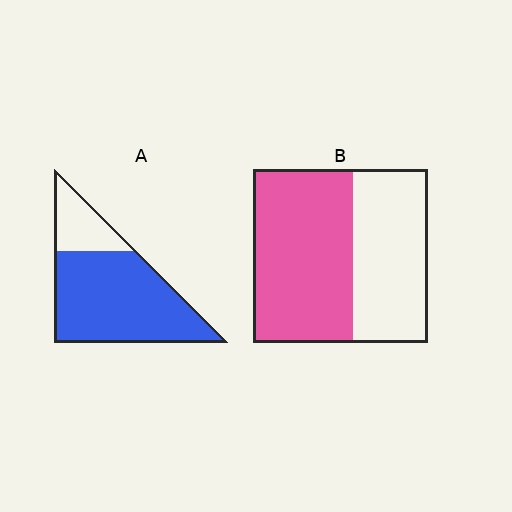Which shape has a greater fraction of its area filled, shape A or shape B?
Shape A.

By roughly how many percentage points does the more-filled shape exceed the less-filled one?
By roughly 20 percentage points (A over B).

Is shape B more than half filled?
Yes.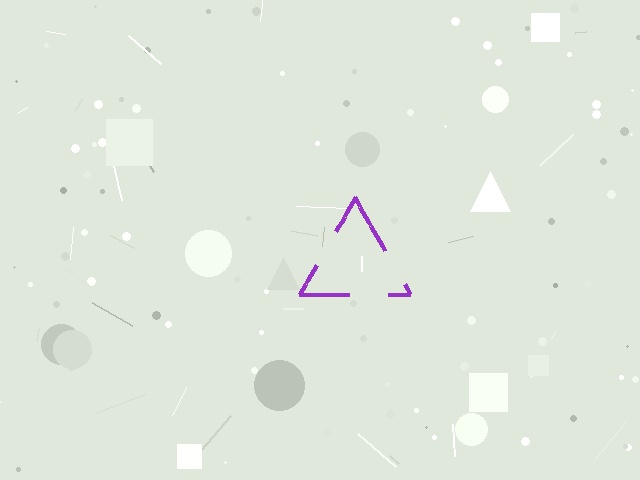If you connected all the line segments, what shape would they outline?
They would outline a triangle.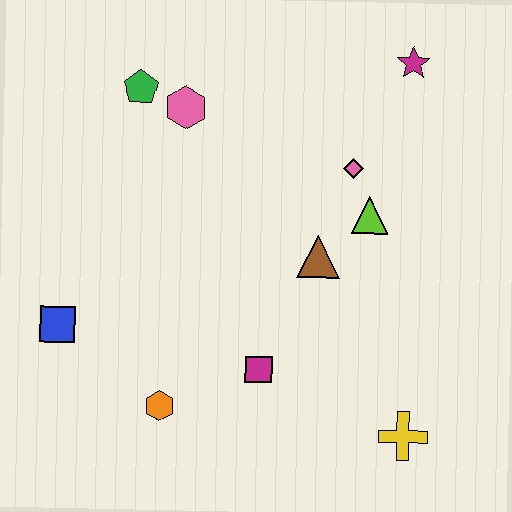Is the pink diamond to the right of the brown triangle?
Yes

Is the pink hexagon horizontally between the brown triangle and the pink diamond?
No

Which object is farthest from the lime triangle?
The blue square is farthest from the lime triangle.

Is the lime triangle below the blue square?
No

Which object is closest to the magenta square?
The orange hexagon is closest to the magenta square.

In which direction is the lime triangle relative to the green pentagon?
The lime triangle is to the right of the green pentagon.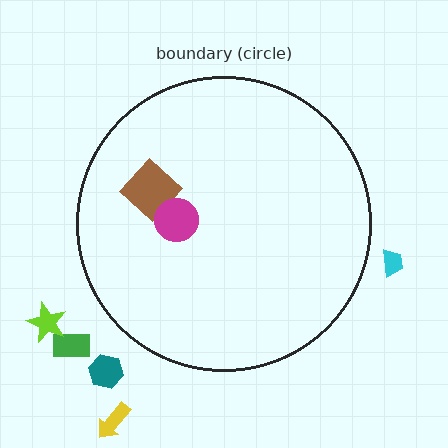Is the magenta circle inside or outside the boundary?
Inside.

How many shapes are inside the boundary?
2 inside, 5 outside.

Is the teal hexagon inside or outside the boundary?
Outside.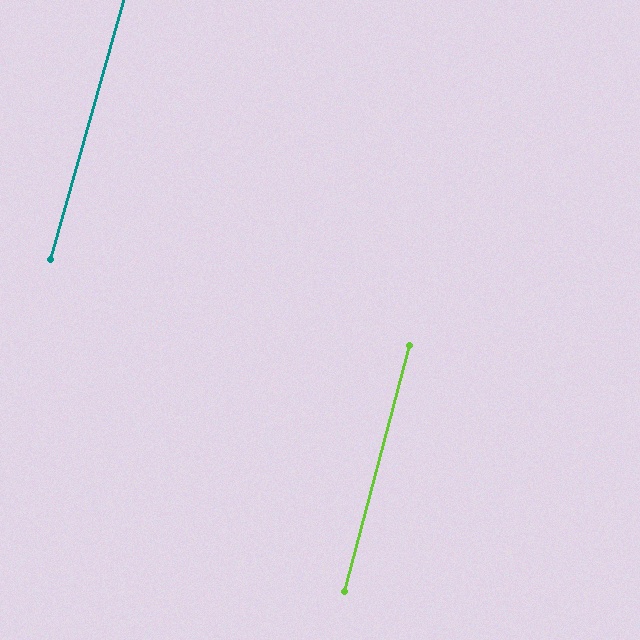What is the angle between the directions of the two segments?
Approximately 1 degree.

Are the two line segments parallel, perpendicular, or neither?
Parallel — their directions differ by only 1.0°.